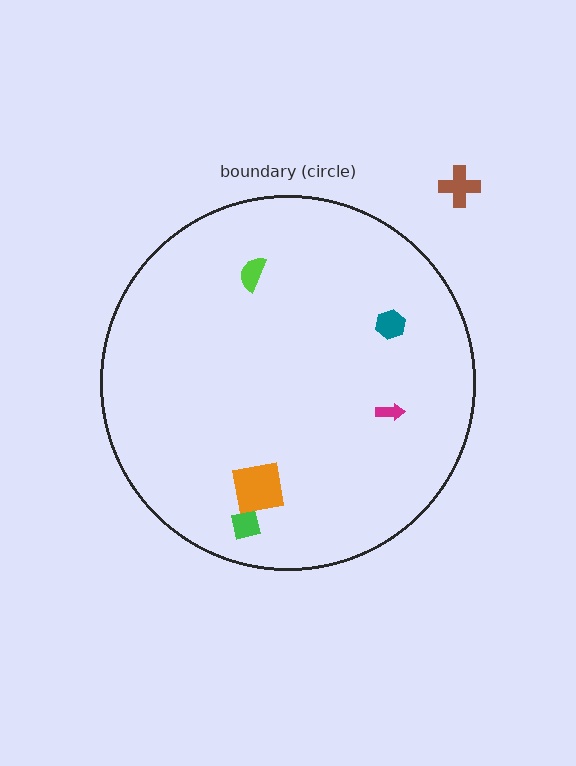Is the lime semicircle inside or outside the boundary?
Inside.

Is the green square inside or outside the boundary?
Inside.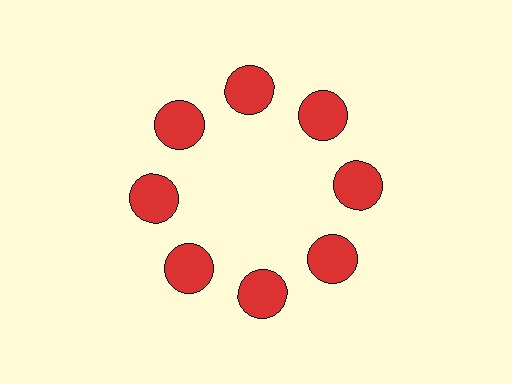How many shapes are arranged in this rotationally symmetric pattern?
There are 8 shapes, arranged in 8 groups of 1.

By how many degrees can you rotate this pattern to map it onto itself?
The pattern maps onto itself every 45 degrees of rotation.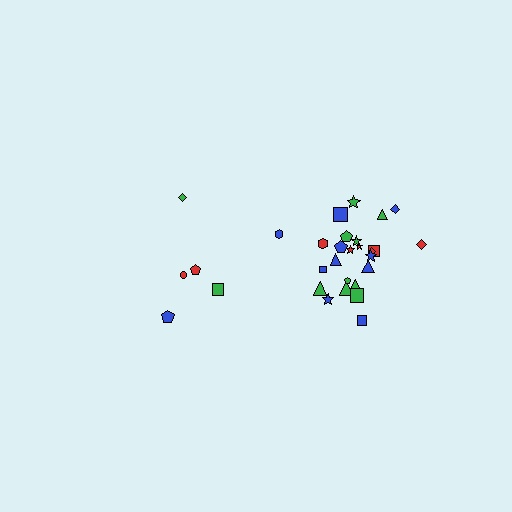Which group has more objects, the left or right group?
The right group.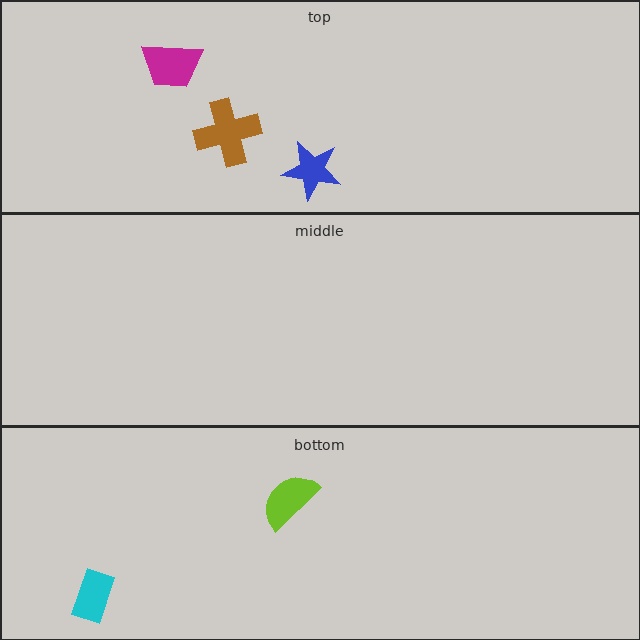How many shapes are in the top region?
3.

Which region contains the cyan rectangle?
The bottom region.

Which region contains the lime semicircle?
The bottom region.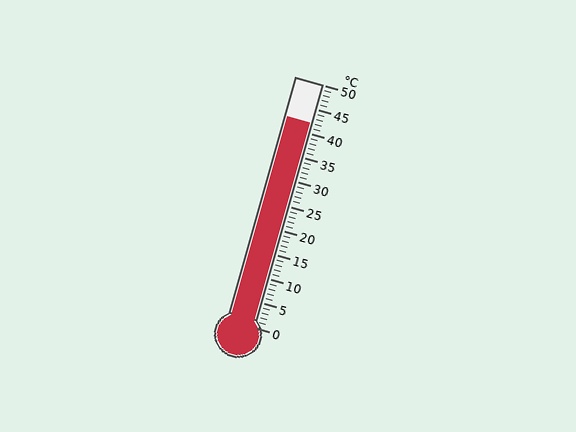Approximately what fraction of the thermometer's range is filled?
The thermometer is filled to approximately 85% of its range.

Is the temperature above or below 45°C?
The temperature is below 45°C.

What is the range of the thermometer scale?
The thermometer scale ranges from 0°C to 50°C.